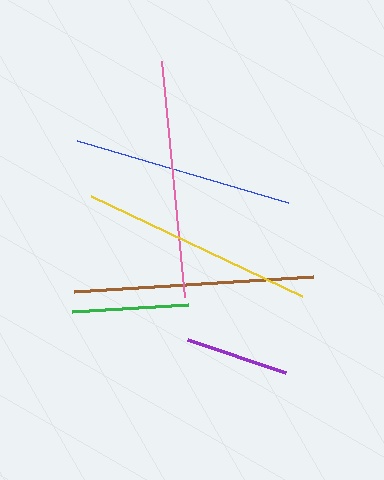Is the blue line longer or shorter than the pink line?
The pink line is longer than the blue line.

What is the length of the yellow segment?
The yellow segment is approximately 233 pixels long.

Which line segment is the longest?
The brown line is the longest at approximately 240 pixels.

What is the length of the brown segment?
The brown segment is approximately 240 pixels long.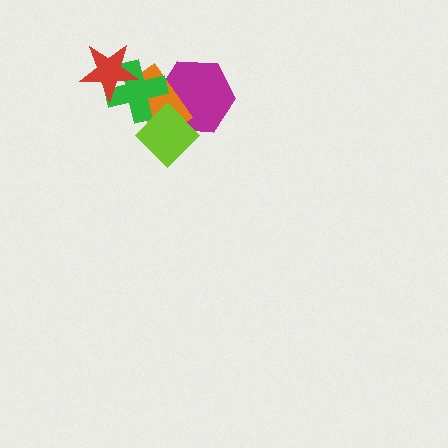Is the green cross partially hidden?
Yes, it is partially covered by another shape.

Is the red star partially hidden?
No, no other shape covers it.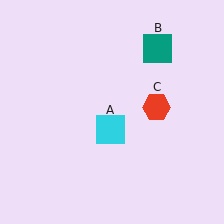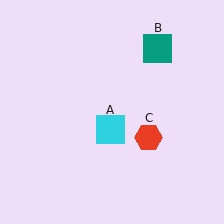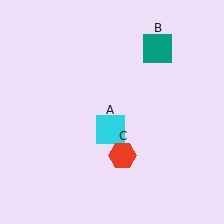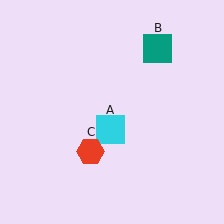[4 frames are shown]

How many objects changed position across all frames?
1 object changed position: red hexagon (object C).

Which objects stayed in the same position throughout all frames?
Cyan square (object A) and teal square (object B) remained stationary.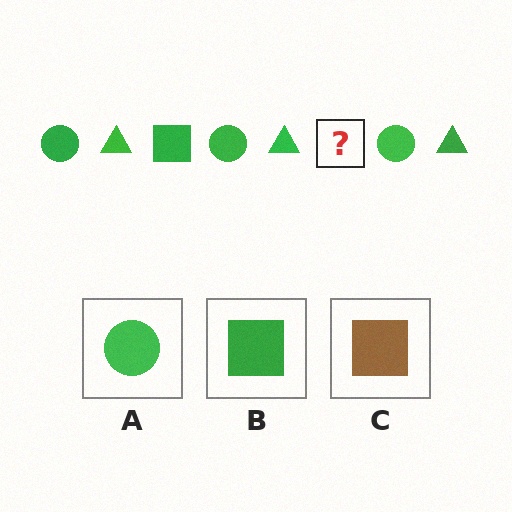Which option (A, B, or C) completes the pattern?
B.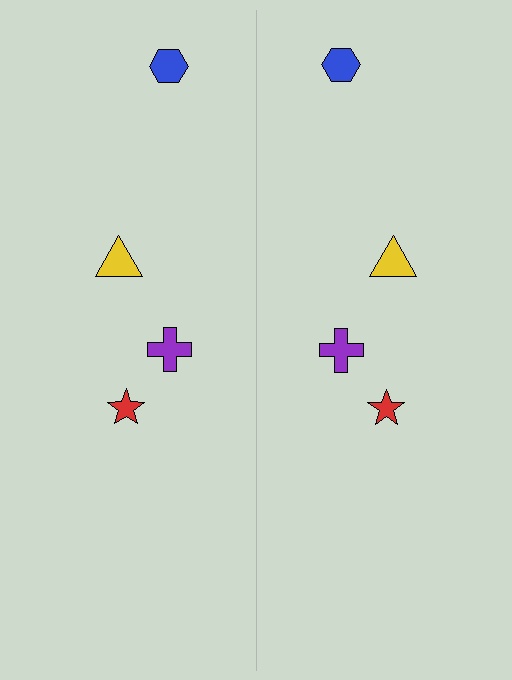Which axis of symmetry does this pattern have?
The pattern has a vertical axis of symmetry running through the center of the image.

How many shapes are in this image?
There are 8 shapes in this image.